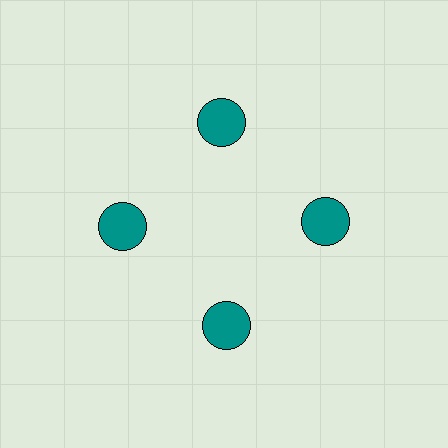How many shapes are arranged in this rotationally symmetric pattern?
There are 4 shapes, arranged in 4 groups of 1.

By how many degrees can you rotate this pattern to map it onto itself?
The pattern maps onto itself every 90 degrees of rotation.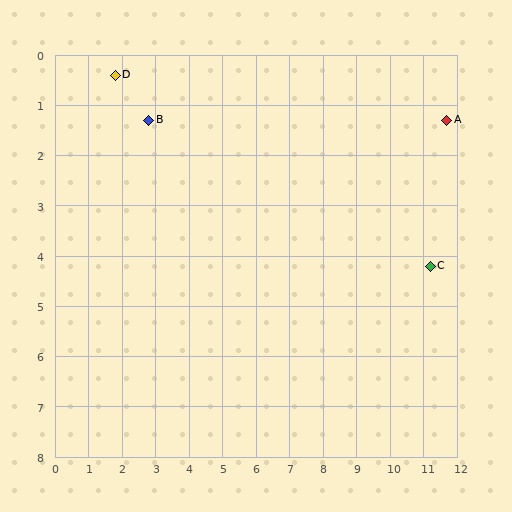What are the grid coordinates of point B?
Point B is at approximately (2.8, 1.3).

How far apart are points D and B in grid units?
Points D and B are about 1.3 grid units apart.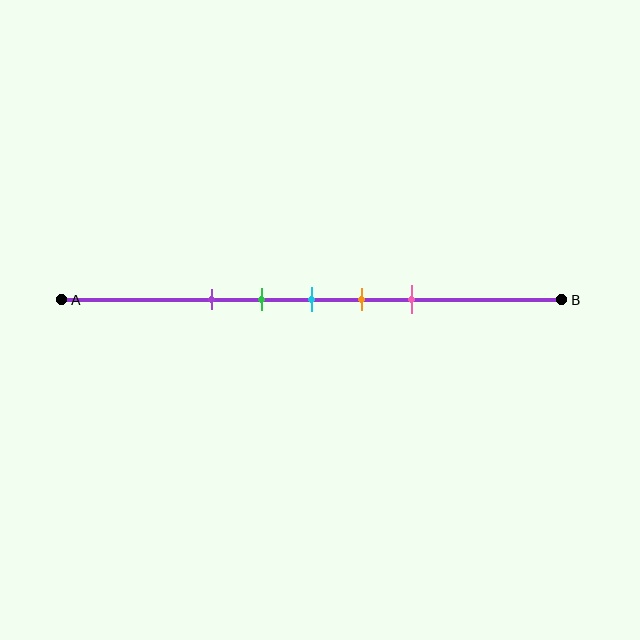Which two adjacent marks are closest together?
The green and cyan marks are the closest adjacent pair.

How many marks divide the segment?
There are 5 marks dividing the segment.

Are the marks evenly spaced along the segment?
Yes, the marks are approximately evenly spaced.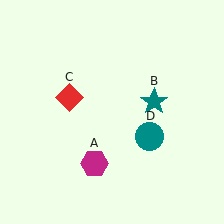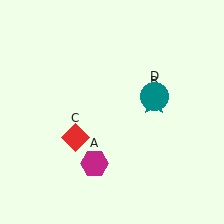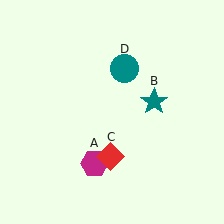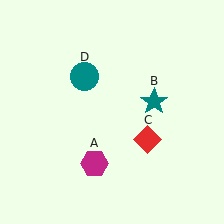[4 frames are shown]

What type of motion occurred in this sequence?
The red diamond (object C), teal circle (object D) rotated counterclockwise around the center of the scene.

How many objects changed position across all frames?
2 objects changed position: red diamond (object C), teal circle (object D).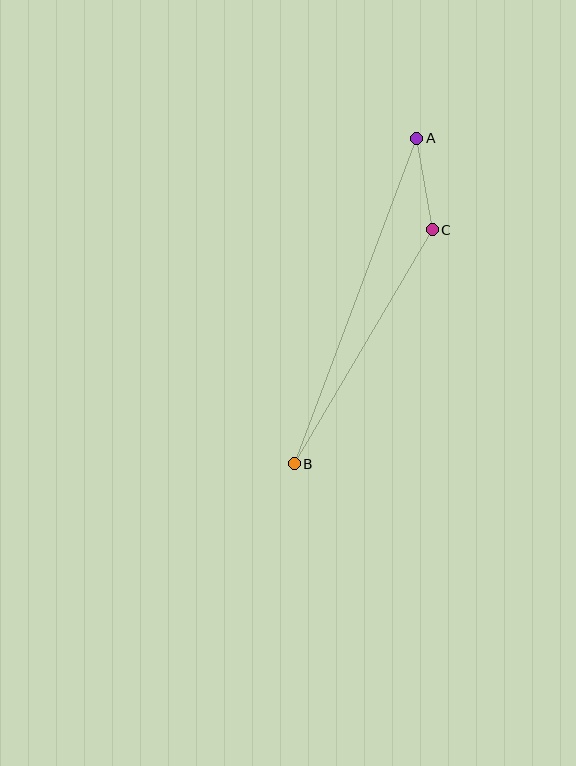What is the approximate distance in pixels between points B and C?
The distance between B and C is approximately 272 pixels.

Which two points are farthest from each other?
Points A and B are farthest from each other.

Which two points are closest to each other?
Points A and C are closest to each other.